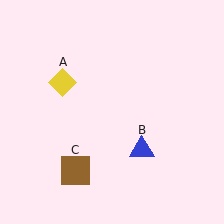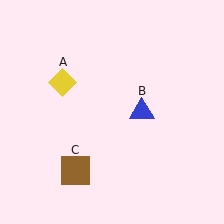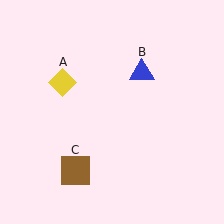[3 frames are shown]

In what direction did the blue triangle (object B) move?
The blue triangle (object B) moved up.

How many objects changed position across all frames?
1 object changed position: blue triangle (object B).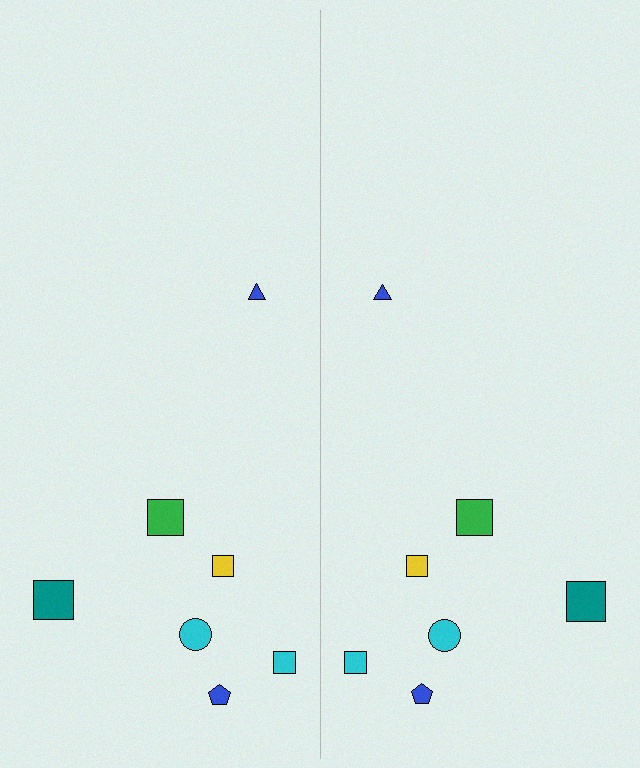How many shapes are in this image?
There are 14 shapes in this image.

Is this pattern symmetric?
Yes, this pattern has bilateral (reflection) symmetry.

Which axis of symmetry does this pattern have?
The pattern has a vertical axis of symmetry running through the center of the image.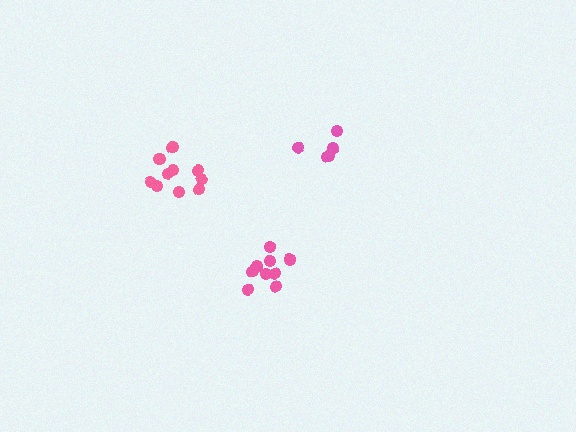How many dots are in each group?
Group 1: 5 dots, Group 2: 10 dots, Group 3: 9 dots (24 total).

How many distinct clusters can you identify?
There are 3 distinct clusters.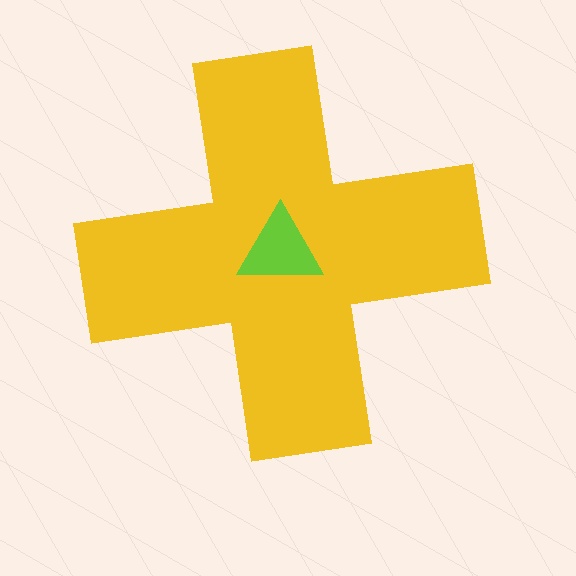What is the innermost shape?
The lime triangle.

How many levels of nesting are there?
2.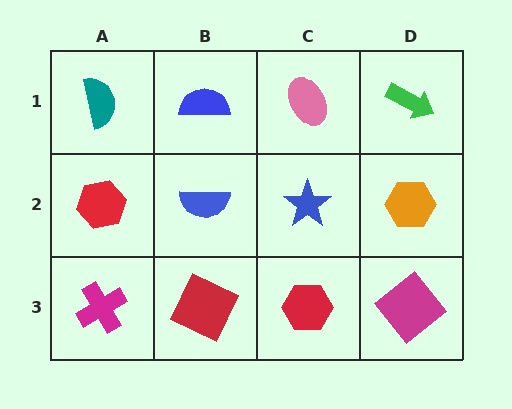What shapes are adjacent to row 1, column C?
A blue star (row 2, column C), a blue semicircle (row 1, column B), a green arrow (row 1, column D).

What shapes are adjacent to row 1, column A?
A red hexagon (row 2, column A), a blue semicircle (row 1, column B).